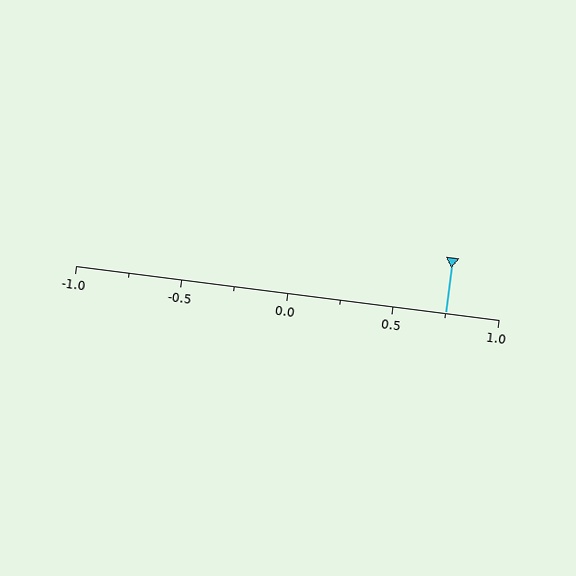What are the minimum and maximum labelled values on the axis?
The axis runs from -1.0 to 1.0.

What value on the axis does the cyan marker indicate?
The marker indicates approximately 0.75.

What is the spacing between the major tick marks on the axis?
The major ticks are spaced 0.5 apart.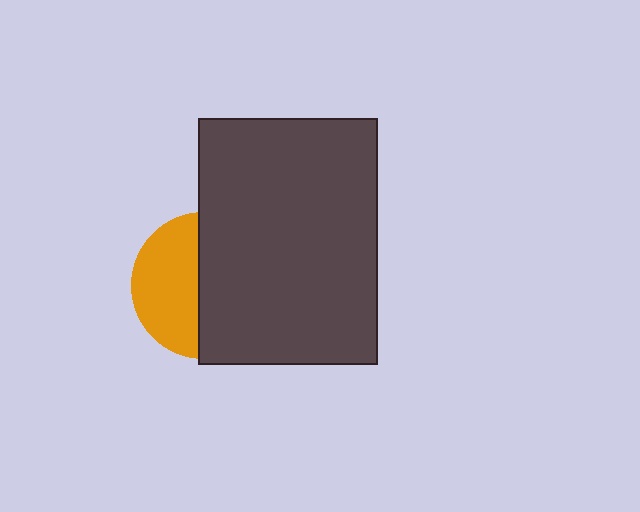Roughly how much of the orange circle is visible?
A small part of it is visible (roughly 44%).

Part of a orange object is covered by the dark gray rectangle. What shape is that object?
It is a circle.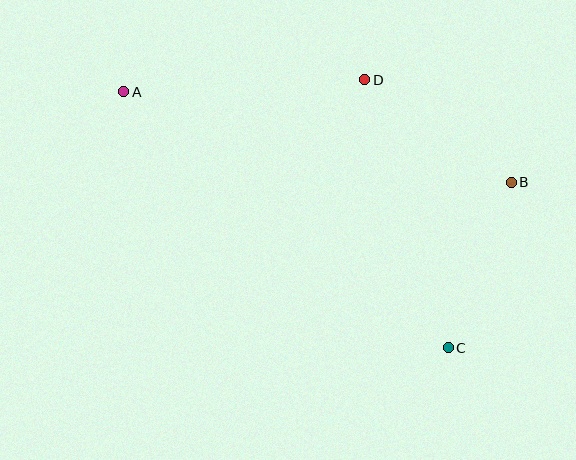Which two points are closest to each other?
Points B and C are closest to each other.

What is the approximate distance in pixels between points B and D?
The distance between B and D is approximately 179 pixels.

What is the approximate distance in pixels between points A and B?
The distance between A and B is approximately 398 pixels.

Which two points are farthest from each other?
Points A and C are farthest from each other.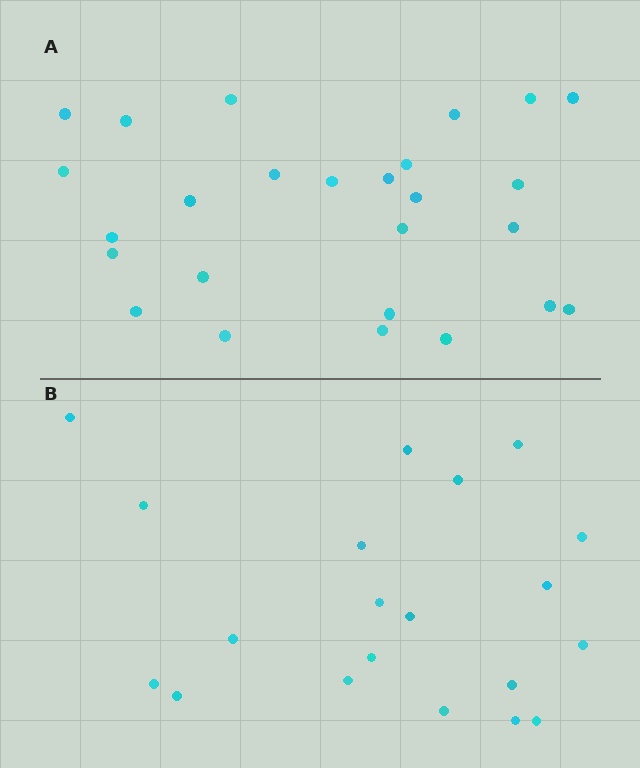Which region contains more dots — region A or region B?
Region A (the top region) has more dots.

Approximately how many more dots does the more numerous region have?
Region A has about 6 more dots than region B.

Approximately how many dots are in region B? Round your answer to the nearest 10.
About 20 dots.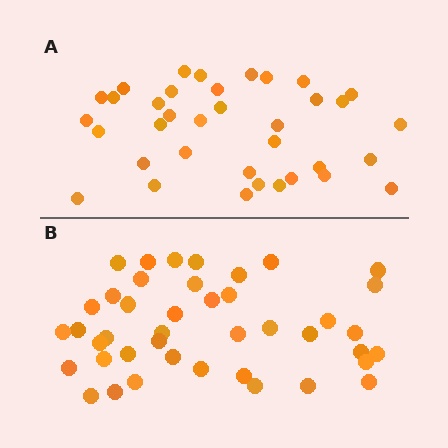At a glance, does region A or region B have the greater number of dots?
Region B (the bottom region) has more dots.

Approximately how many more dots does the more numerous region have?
Region B has about 6 more dots than region A.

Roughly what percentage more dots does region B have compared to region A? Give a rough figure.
About 15% more.